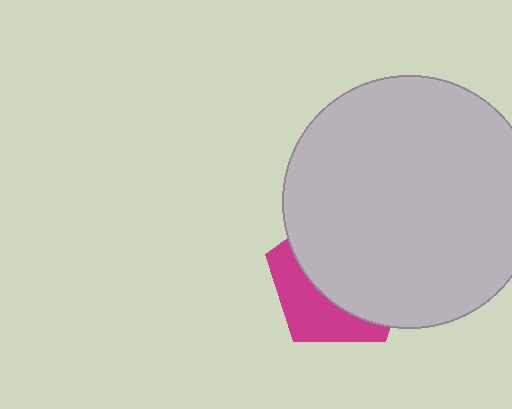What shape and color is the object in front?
The object in front is a light gray circle.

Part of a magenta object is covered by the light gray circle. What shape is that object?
It is a pentagon.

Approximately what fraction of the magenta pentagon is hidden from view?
Roughly 65% of the magenta pentagon is hidden behind the light gray circle.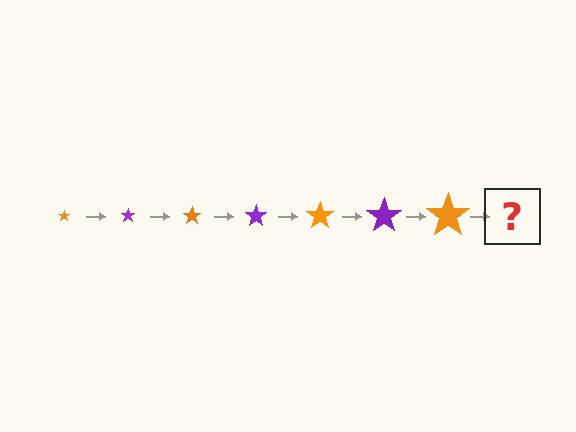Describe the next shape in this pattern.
It should be a purple star, larger than the previous one.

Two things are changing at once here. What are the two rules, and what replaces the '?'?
The two rules are that the star grows larger each step and the color cycles through orange and purple. The '?' should be a purple star, larger than the previous one.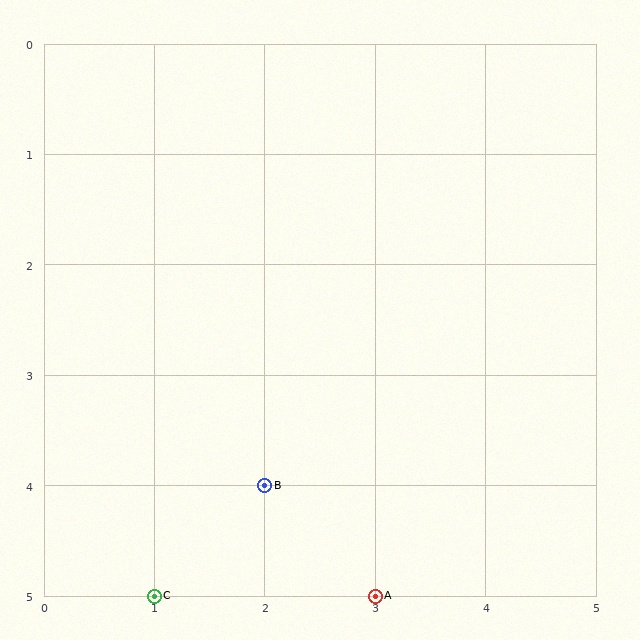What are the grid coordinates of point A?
Point A is at grid coordinates (3, 5).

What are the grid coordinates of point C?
Point C is at grid coordinates (1, 5).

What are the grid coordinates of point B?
Point B is at grid coordinates (2, 4).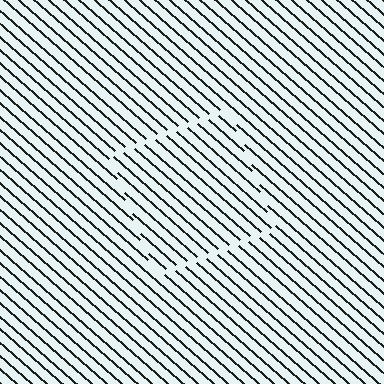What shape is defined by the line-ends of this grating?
An illusory square. The interior of the shape contains the same grating, shifted by half a period — the contour is defined by the phase discontinuity where line-ends from the inner and outer gratings abut.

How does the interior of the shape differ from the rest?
The interior of the shape contains the same grating, shifted by half a period — the contour is defined by the phase discontinuity where line-ends from the inner and outer gratings abut.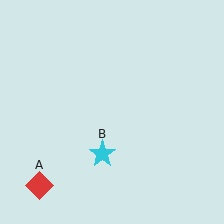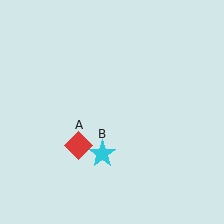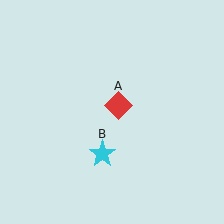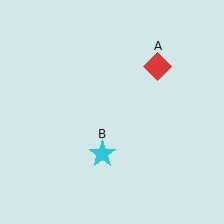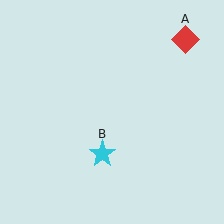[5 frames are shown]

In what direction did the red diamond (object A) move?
The red diamond (object A) moved up and to the right.